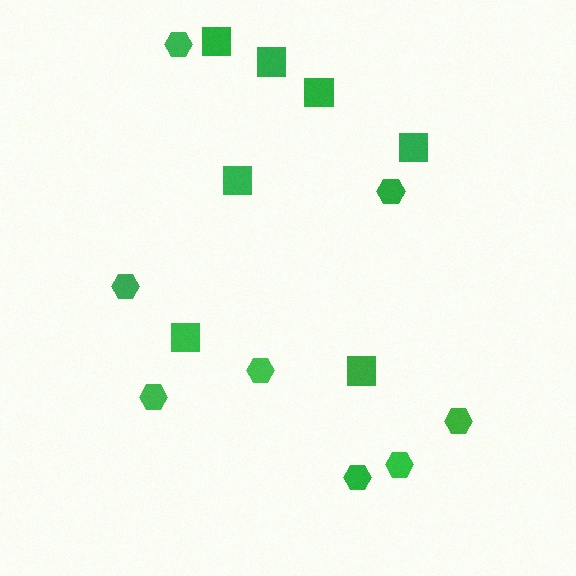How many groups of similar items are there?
There are 2 groups: one group of squares (7) and one group of hexagons (8).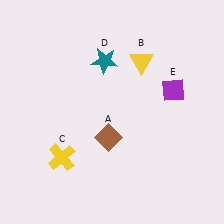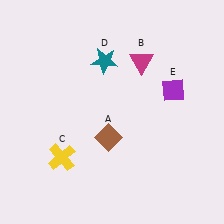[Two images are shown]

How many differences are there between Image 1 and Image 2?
There is 1 difference between the two images.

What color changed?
The triangle (B) changed from yellow in Image 1 to magenta in Image 2.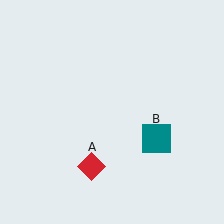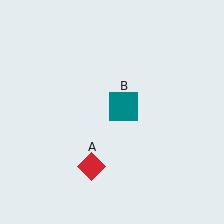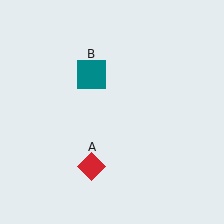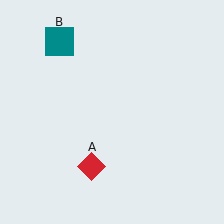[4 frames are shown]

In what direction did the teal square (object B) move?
The teal square (object B) moved up and to the left.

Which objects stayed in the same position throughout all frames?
Red diamond (object A) remained stationary.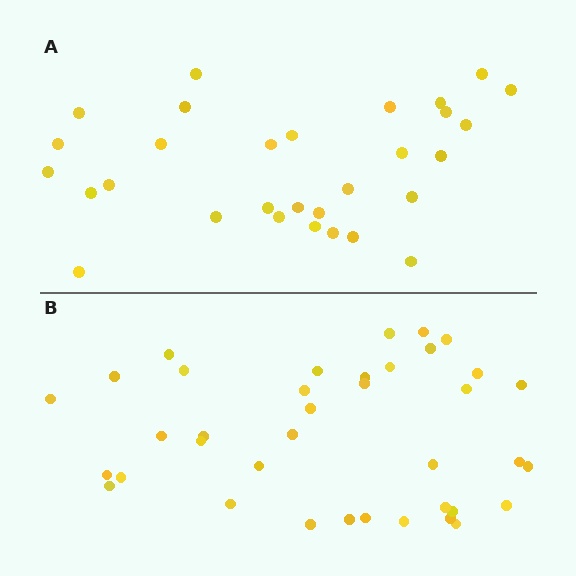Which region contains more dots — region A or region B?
Region B (the bottom region) has more dots.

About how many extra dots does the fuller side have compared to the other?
Region B has roughly 8 or so more dots than region A.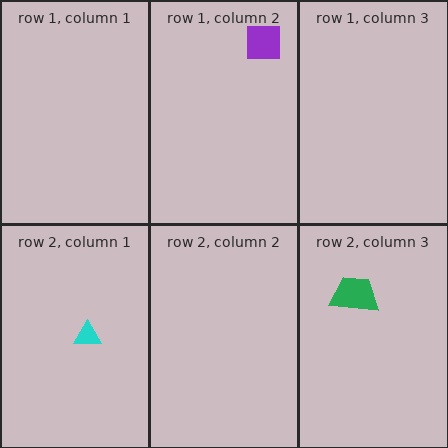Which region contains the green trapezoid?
The row 2, column 3 region.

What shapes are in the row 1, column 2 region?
The purple square.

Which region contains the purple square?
The row 1, column 2 region.